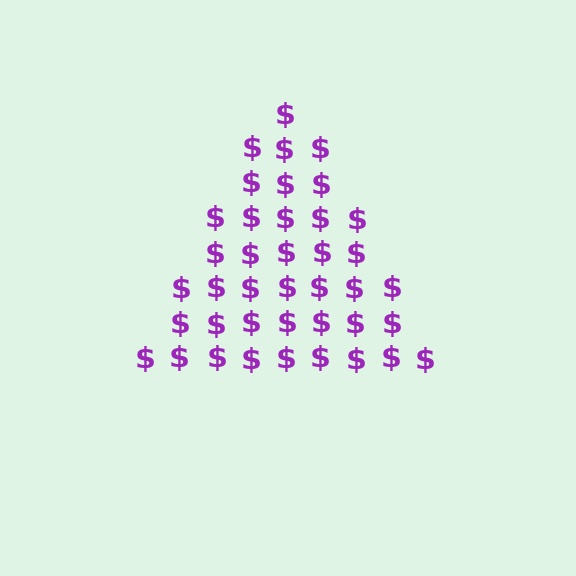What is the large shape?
The large shape is a triangle.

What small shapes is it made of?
It is made of small dollar signs.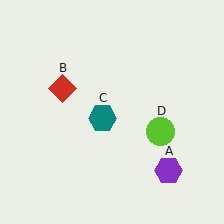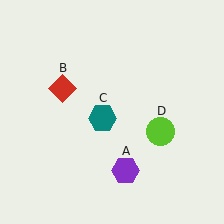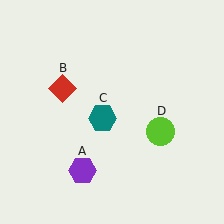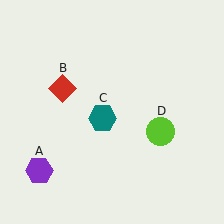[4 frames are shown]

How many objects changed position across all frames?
1 object changed position: purple hexagon (object A).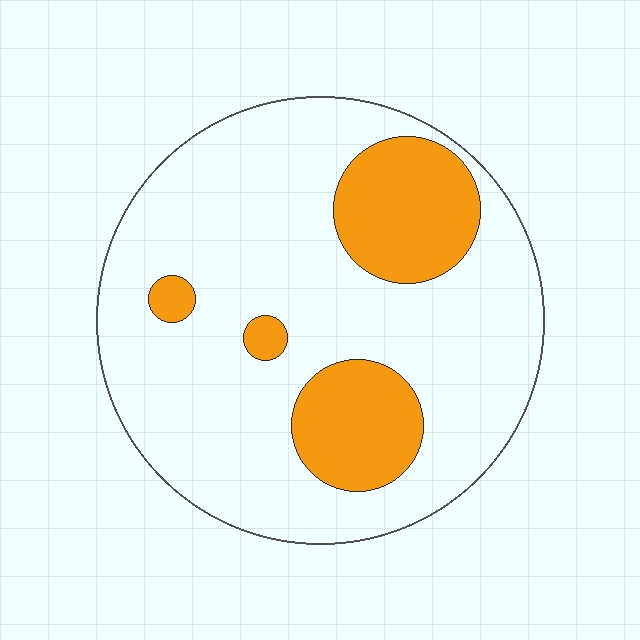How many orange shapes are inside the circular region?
4.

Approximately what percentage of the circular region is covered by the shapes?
Approximately 20%.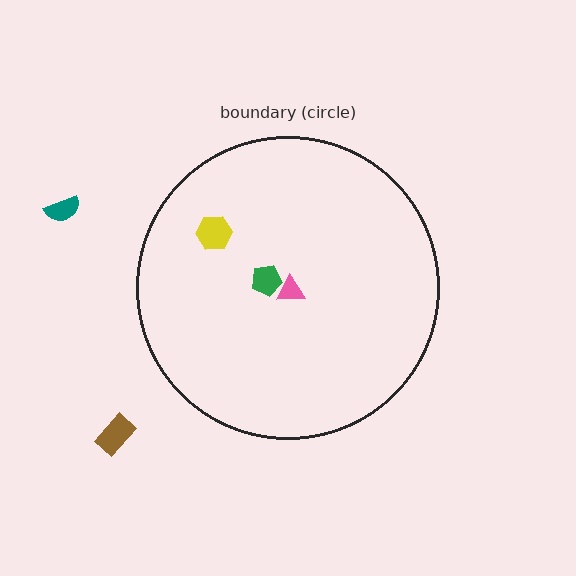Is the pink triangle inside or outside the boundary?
Inside.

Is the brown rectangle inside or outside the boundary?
Outside.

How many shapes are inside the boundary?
3 inside, 2 outside.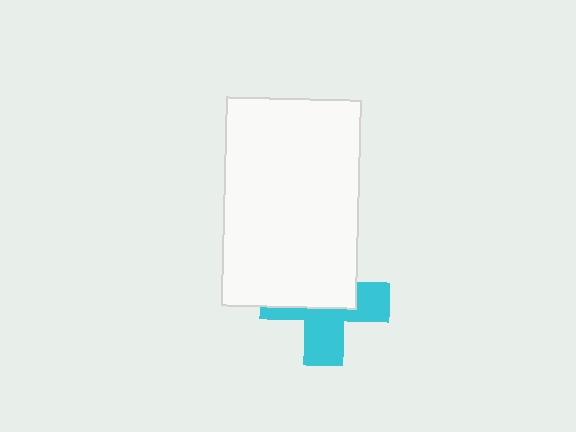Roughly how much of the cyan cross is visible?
About half of it is visible (roughly 49%).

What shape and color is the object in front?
The object in front is a white rectangle.